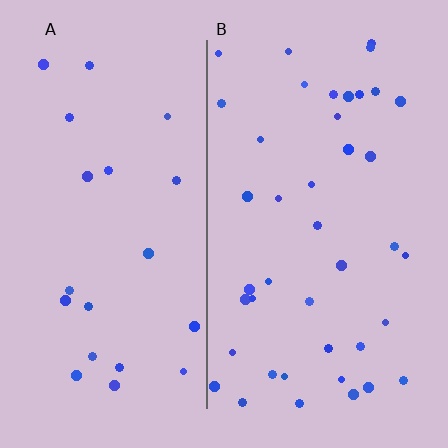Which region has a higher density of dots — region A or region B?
B (the right).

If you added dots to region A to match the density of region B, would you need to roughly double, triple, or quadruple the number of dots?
Approximately double.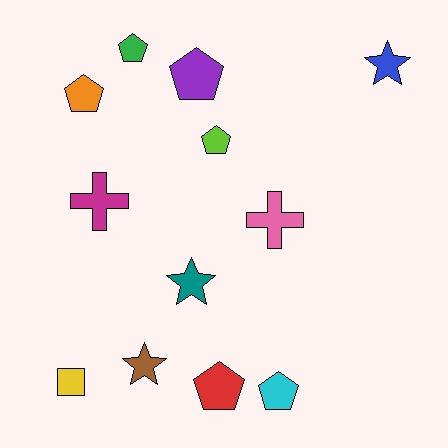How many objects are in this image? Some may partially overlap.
There are 12 objects.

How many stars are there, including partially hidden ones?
There are 3 stars.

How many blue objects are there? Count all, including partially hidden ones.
There is 1 blue object.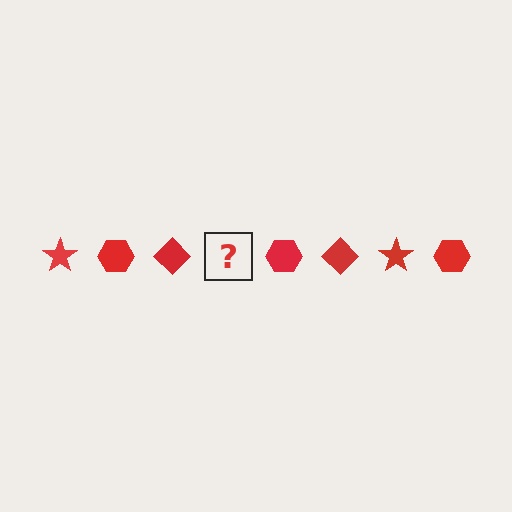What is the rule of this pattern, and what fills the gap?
The rule is that the pattern cycles through star, hexagon, diamond shapes in red. The gap should be filled with a red star.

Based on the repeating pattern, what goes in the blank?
The blank should be a red star.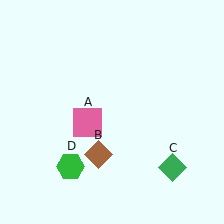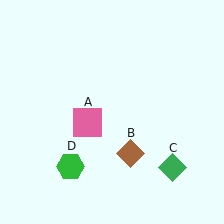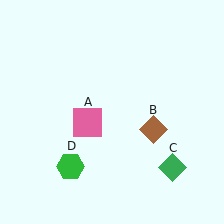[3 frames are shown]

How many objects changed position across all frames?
1 object changed position: brown diamond (object B).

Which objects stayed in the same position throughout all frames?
Pink square (object A) and green diamond (object C) and green hexagon (object D) remained stationary.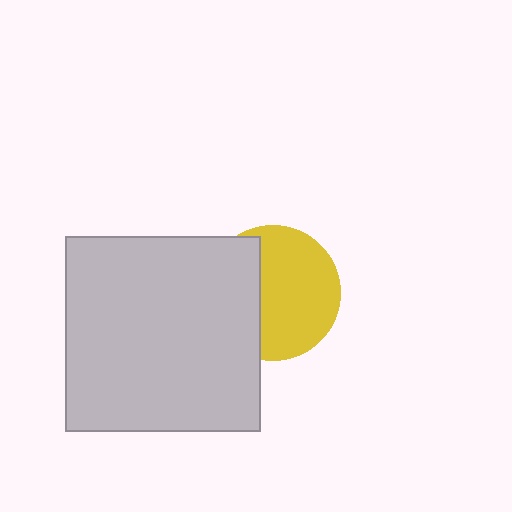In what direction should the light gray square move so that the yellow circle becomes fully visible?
The light gray square should move left. That is the shortest direction to clear the overlap and leave the yellow circle fully visible.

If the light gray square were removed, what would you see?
You would see the complete yellow circle.